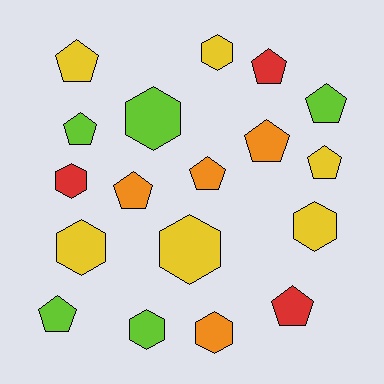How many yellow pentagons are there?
There are 2 yellow pentagons.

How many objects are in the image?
There are 18 objects.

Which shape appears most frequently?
Pentagon, with 10 objects.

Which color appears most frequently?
Yellow, with 6 objects.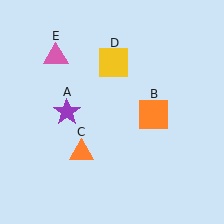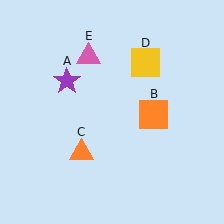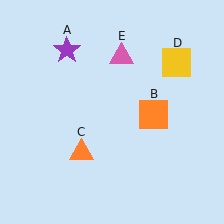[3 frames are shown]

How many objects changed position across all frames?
3 objects changed position: purple star (object A), yellow square (object D), pink triangle (object E).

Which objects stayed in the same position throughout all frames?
Orange square (object B) and orange triangle (object C) remained stationary.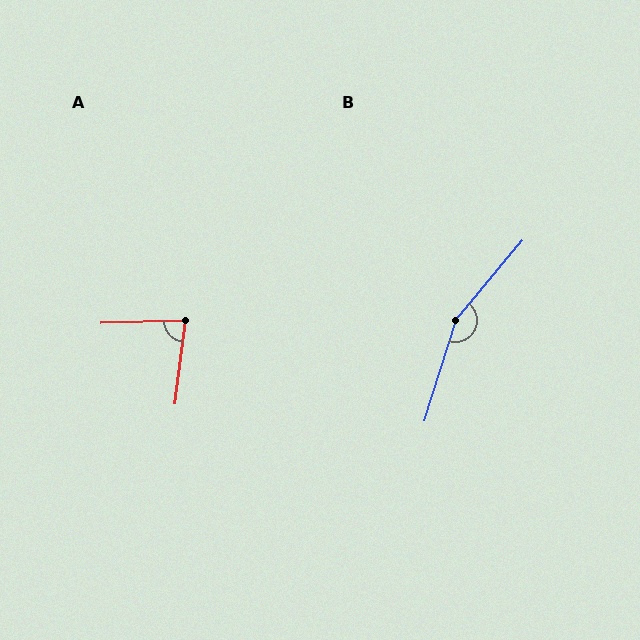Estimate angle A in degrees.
Approximately 81 degrees.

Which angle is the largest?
B, at approximately 157 degrees.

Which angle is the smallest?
A, at approximately 81 degrees.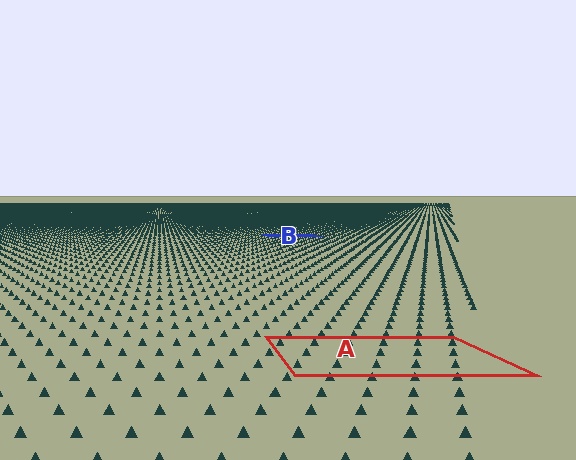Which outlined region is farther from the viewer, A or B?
Region B is farther from the viewer — the texture elements inside it appear smaller and more densely packed.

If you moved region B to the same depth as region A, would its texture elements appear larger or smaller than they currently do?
They would appear larger. At a closer depth, the same texture elements are projected at a bigger on-screen size.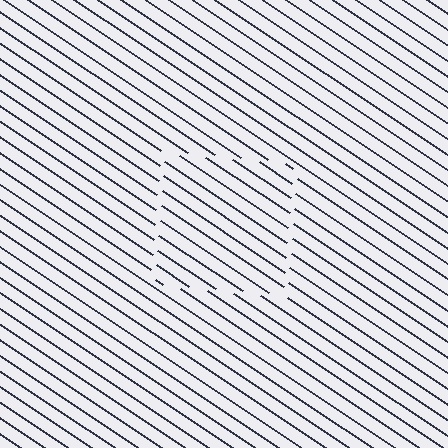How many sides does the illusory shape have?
4 sides — the line-ends trace a square.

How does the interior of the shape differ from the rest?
The interior of the shape contains the same grating, shifted by half a period — the contour is defined by the phase discontinuity where line-ends from the inner and outer gratings abut.